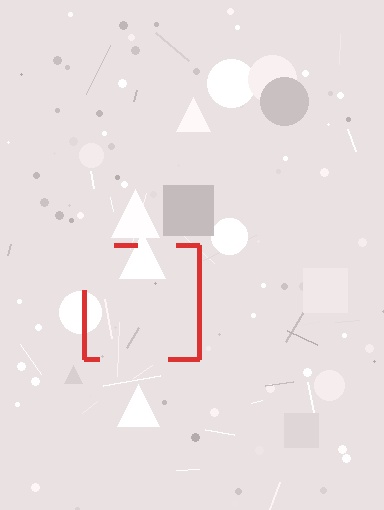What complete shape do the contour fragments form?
The contour fragments form a square.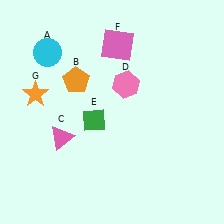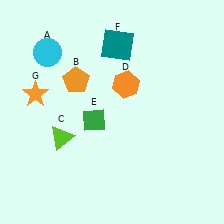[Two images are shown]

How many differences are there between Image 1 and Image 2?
There are 3 differences between the two images.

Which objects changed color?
C changed from pink to lime. D changed from pink to orange. F changed from pink to teal.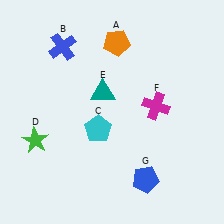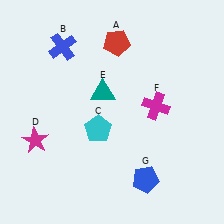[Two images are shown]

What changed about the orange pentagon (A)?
In Image 1, A is orange. In Image 2, it changed to red.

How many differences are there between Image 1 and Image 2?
There are 2 differences between the two images.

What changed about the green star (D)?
In Image 1, D is green. In Image 2, it changed to magenta.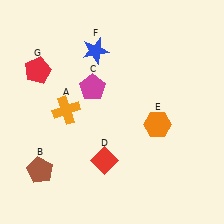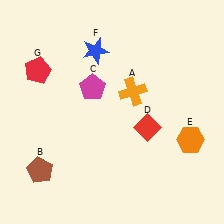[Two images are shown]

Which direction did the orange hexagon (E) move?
The orange hexagon (E) moved right.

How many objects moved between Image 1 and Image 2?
3 objects moved between the two images.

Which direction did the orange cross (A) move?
The orange cross (A) moved right.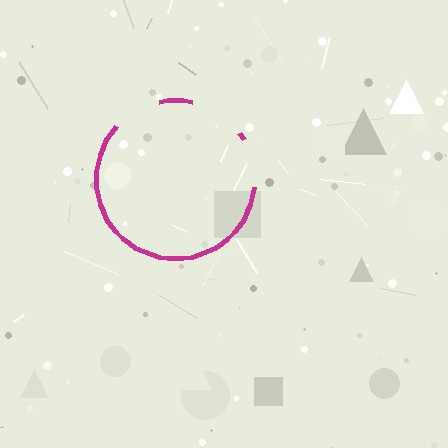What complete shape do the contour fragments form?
The contour fragments form a circle.